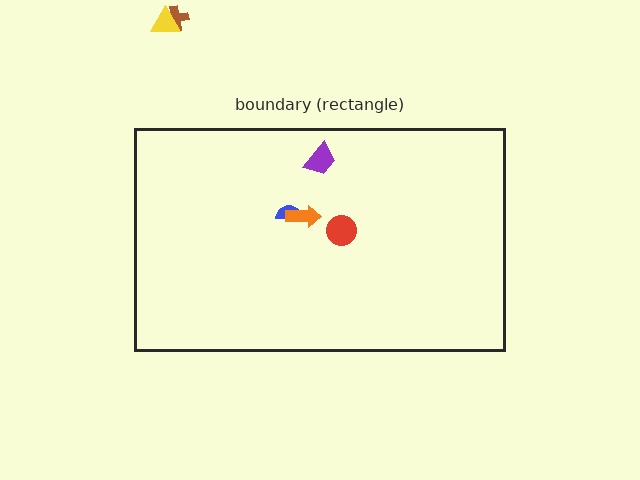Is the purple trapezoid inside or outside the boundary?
Inside.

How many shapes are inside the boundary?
4 inside, 2 outside.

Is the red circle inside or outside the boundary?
Inside.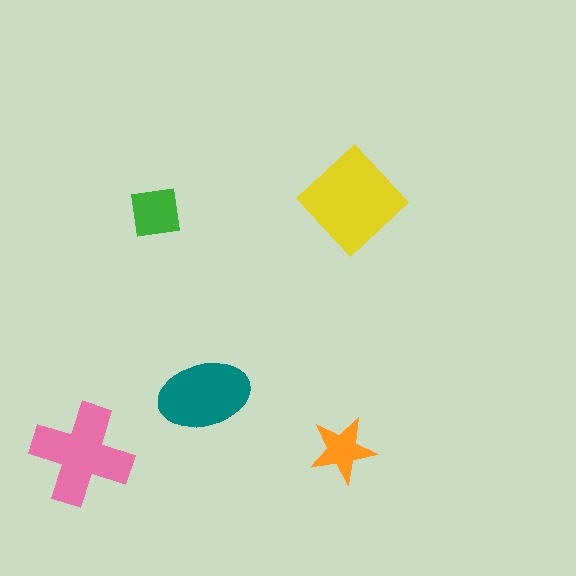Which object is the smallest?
The orange star.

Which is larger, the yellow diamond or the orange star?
The yellow diamond.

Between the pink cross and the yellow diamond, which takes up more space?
The yellow diamond.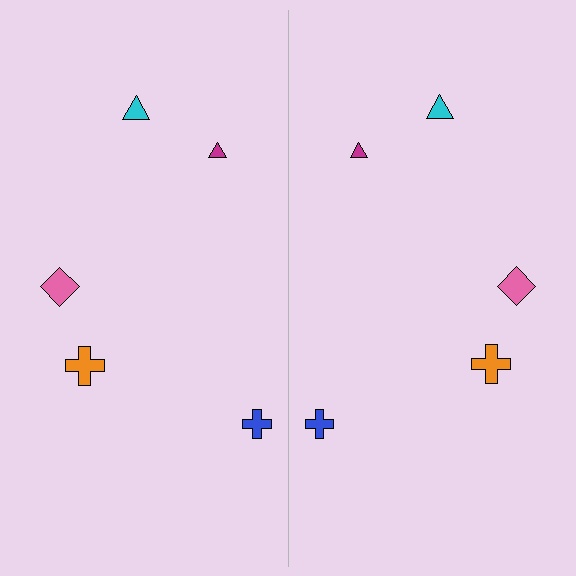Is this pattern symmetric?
Yes, this pattern has bilateral (reflection) symmetry.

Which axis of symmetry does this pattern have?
The pattern has a vertical axis of symmetry running through the center of the image.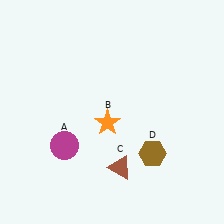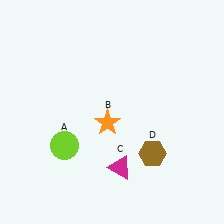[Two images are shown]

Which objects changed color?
A changed from magenta to lime. C changed from brown to magenta.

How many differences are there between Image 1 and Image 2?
There are 2 differences between the two images.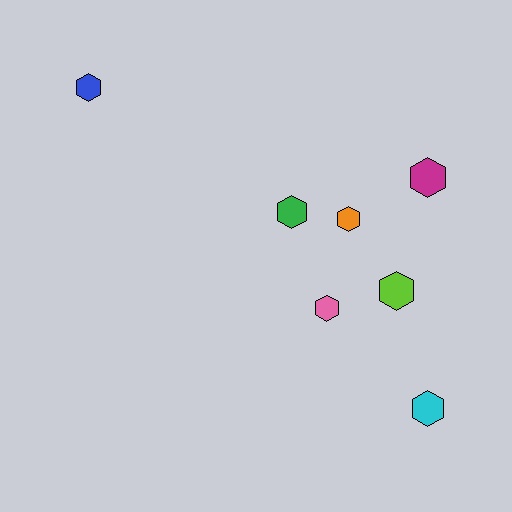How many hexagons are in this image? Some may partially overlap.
There are 7 hexagons.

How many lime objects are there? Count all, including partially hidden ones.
There is 1 lime object.